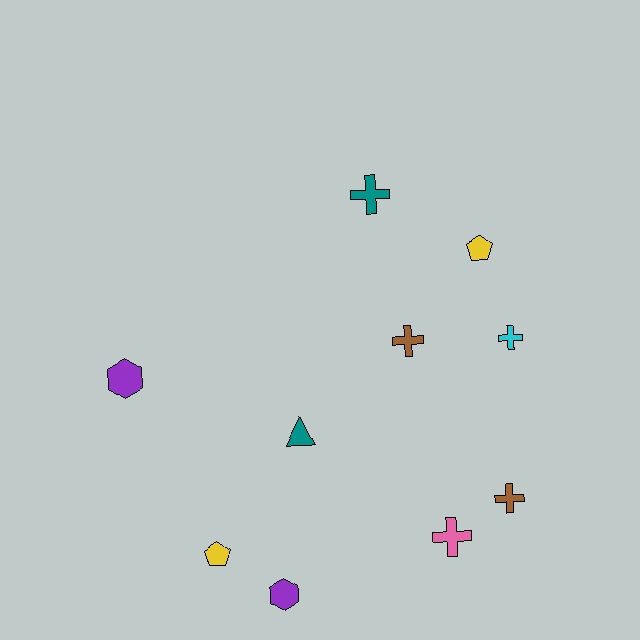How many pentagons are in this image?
There are 2 pentagons.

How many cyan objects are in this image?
There is 1 cyan object.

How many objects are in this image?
There are 10 objects.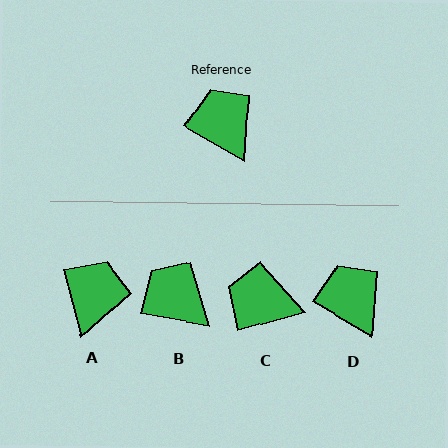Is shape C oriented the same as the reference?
No, it is off by about 46 degrees.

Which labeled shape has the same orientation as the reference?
D.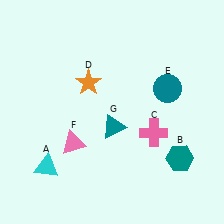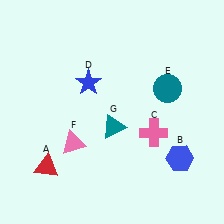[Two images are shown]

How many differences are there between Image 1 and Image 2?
There are 3 differences between the two images.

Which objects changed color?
A changed from cyan to red. B changed from teal to blue. D changed from orange to blue.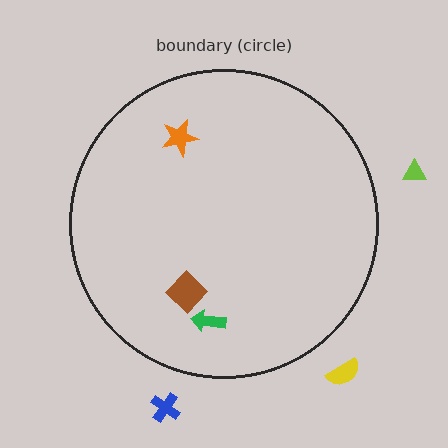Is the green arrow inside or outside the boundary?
Inside.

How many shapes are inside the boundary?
3 inside, 3 outside.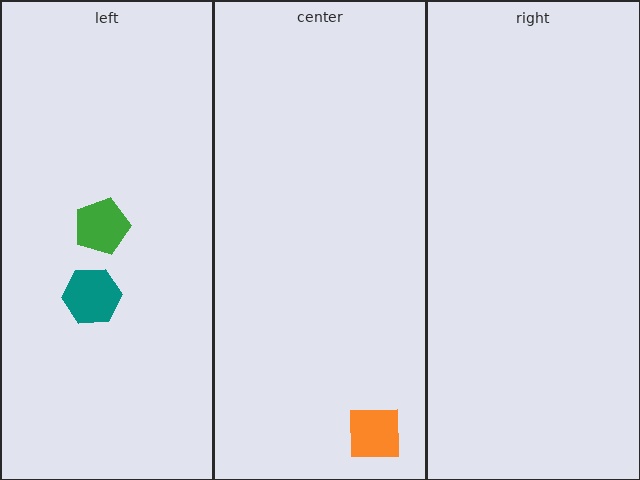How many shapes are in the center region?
1.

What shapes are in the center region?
The orange square.